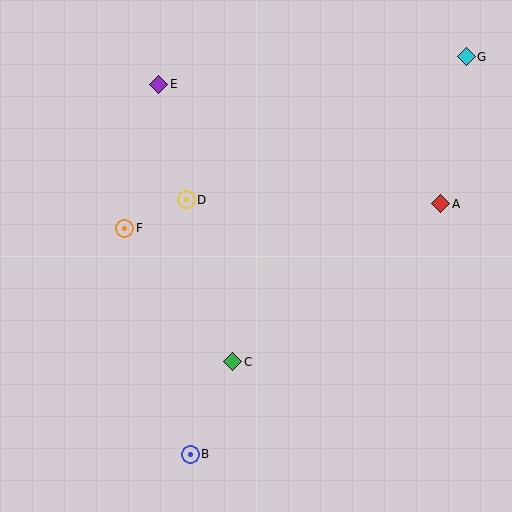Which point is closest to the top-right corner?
Point G is closest to the top-right corner.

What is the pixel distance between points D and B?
The distance between D and B is 255 pixels.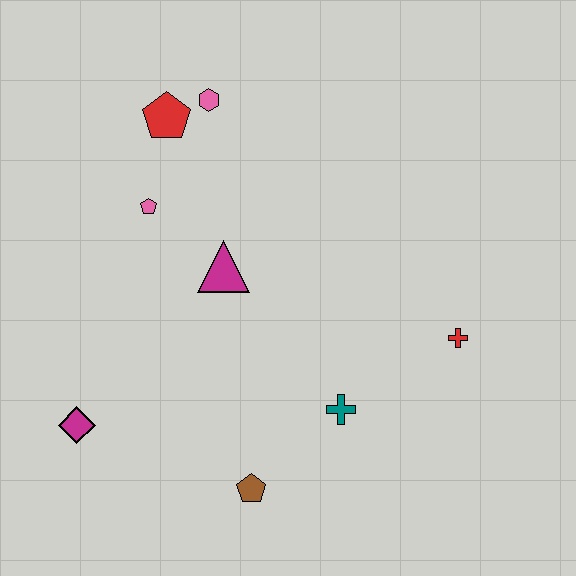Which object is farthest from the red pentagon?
The brown pentagon is farthest from the red pentagon.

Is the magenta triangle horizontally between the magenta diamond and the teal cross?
Yes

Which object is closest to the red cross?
The teal cross is closest to the red cross.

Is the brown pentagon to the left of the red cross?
Yes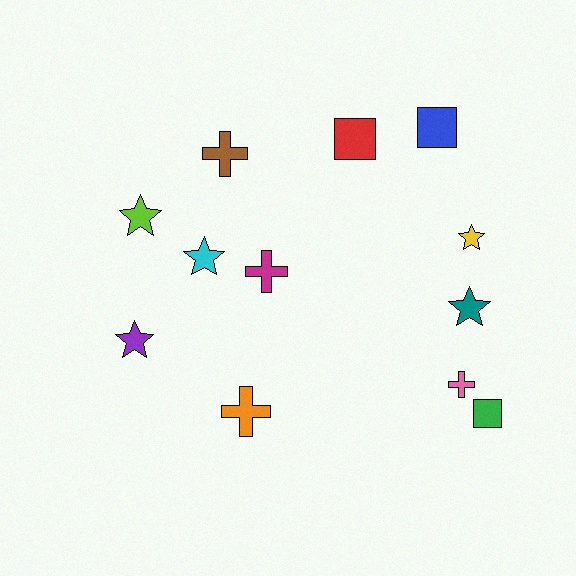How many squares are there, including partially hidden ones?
There are 3 squares.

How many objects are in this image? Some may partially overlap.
There are 12 objects.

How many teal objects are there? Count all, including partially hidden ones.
There is 1 teal object.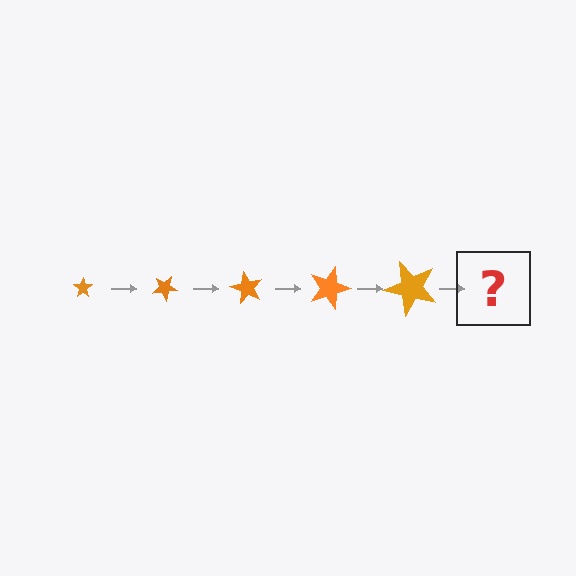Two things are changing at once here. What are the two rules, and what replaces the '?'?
The two rules are that the star grows larger each step and it rotates 30 degrees each step. The '?' should be a star, larger than the previous one and rotated 150 degrees from the start.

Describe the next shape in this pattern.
It should be a star, larger than the previous one and rotated 150 degrees from the start.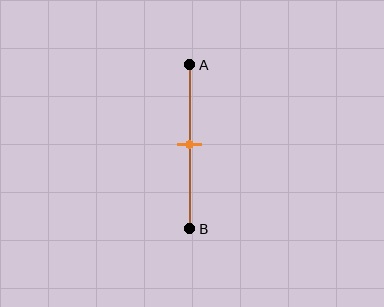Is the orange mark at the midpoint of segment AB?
Yes, the mark is approximately at the midpoint.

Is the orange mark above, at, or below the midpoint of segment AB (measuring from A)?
The orange mark is approximately at the midpoint of segment AB.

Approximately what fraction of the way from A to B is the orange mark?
The orange mark is approximately 50% of the way from A to B.